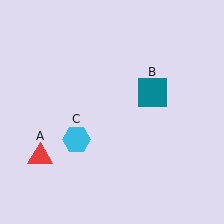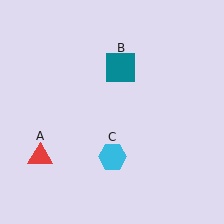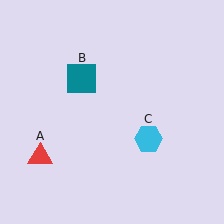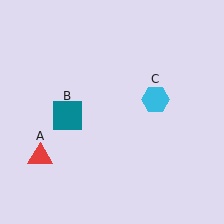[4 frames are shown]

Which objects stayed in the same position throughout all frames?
Red triangle (object A) remained stationary.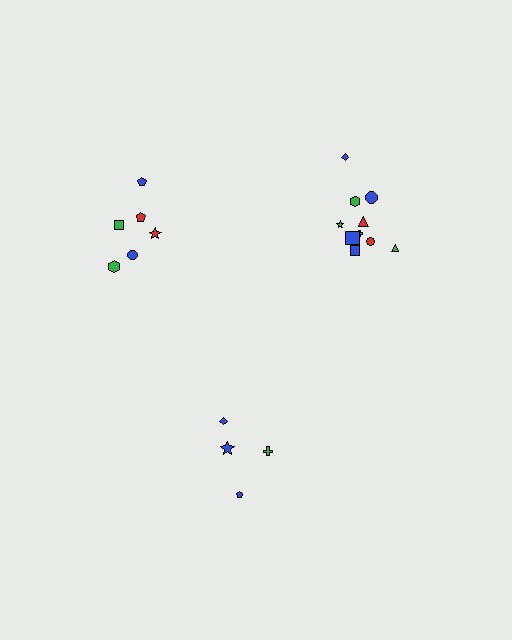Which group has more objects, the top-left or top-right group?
The top-right group.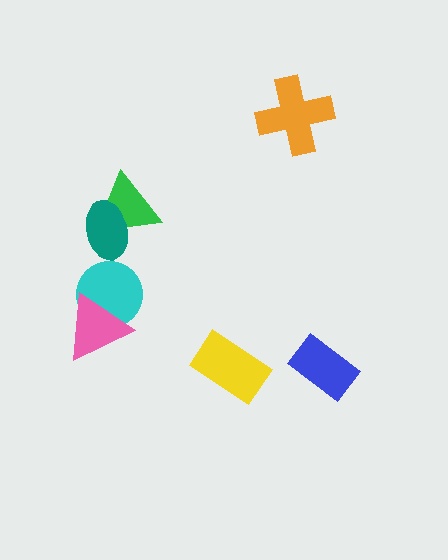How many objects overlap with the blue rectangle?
0 objects overlap with the blue rectangle.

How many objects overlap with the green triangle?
1 object overlaps with the green triangle.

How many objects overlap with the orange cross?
0 objects overlap with the orange cross.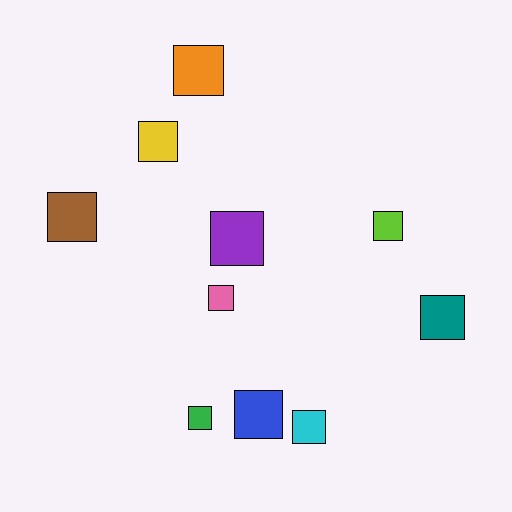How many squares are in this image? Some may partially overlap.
There are 10 squares.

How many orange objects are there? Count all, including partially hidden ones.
There is 1 orange object.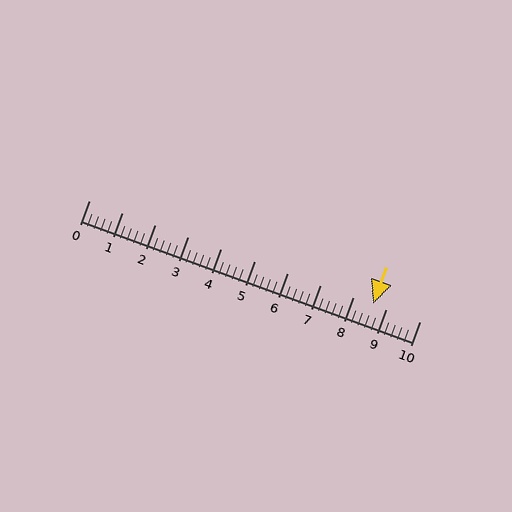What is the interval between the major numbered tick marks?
The major tick marks are spaced 1 units apart.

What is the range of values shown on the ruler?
The ruler shows values from 0 to 10.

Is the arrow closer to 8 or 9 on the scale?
The arrow is closer to 9.